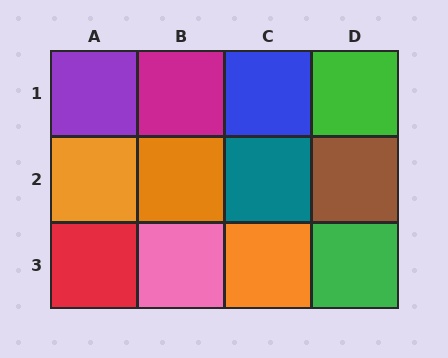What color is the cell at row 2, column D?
Brown.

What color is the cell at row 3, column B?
Pink.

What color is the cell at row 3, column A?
Red.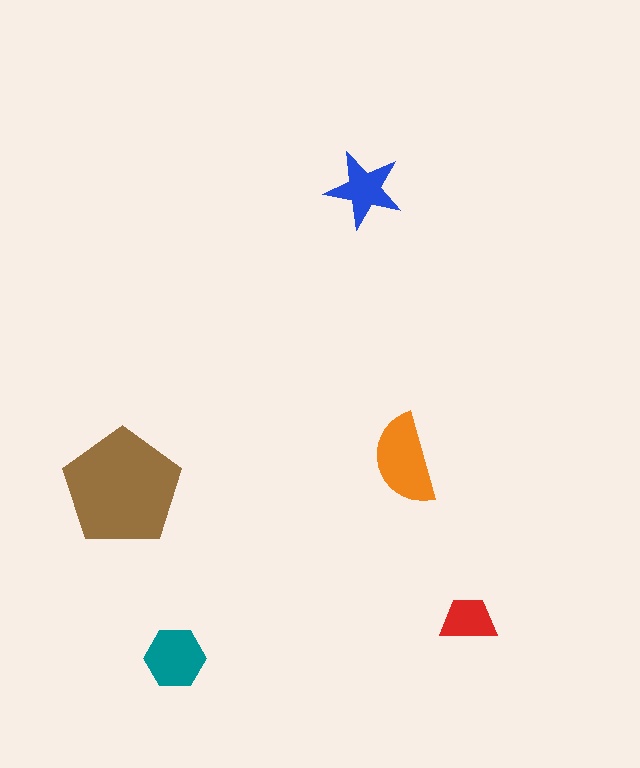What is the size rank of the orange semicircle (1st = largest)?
2nd.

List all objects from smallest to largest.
The red trapezoid, the blue star, the teal hexagon, the orange semicircle, the brown pentagon.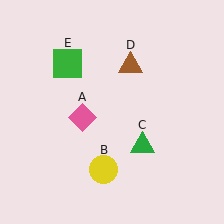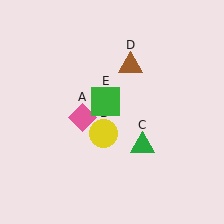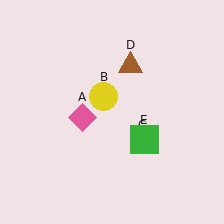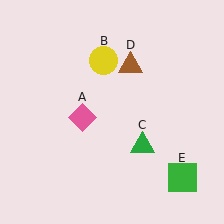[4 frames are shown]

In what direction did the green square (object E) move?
The green square (object E) moved down and to the right.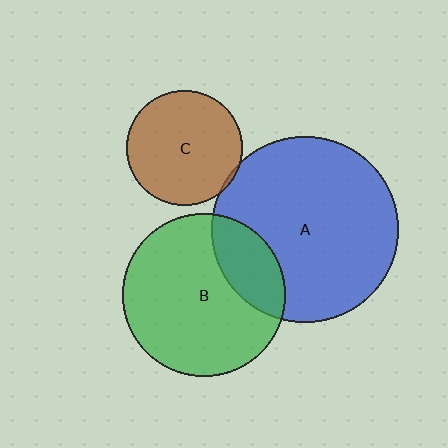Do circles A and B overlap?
Yes.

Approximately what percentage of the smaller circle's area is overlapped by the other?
Approximately 25%.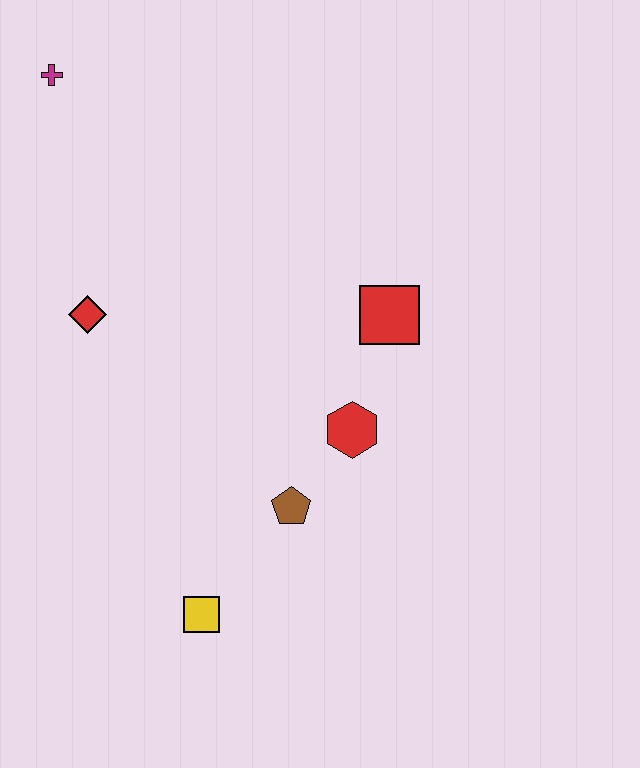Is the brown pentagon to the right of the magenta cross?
Yes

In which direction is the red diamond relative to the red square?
The red diamond is to the left of the red square.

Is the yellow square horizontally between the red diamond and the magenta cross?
No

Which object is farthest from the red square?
The magenta cross is farthest from the red square.